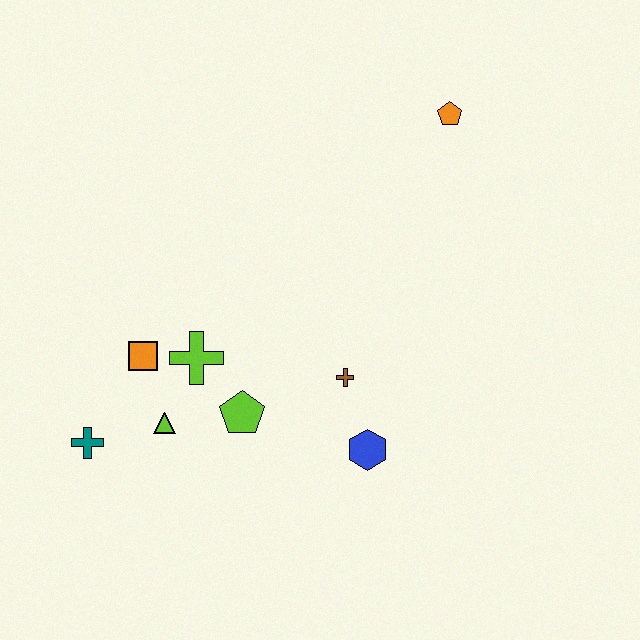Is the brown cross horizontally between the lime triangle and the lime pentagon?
No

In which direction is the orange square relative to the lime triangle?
The orange square is above the lime triangle.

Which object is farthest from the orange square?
The orange pentagon is farthest from the orange square.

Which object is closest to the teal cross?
The lime triangle is closest to the teal cross.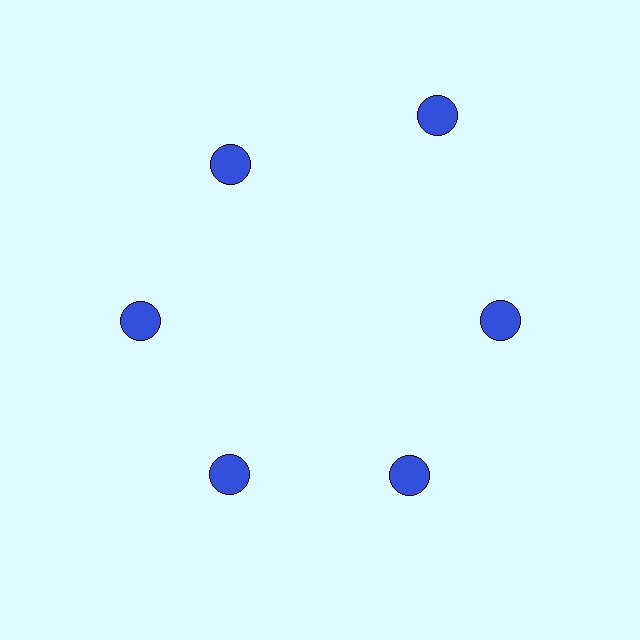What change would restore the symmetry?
The symmetry would be restored by moving it inward, back onto the ring so that all 6 circles sit at equal angles and equal distance from the center.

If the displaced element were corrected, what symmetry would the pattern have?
It would have 6-fold rotational symmetry — the pattern would map onto itself every 60 degrees.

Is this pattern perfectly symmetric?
No. The 6 blue circles are arranged in a ring, but one element near the 1 o'clock position is pushed outward from the center, breaking the 6-fold rotational symmetry.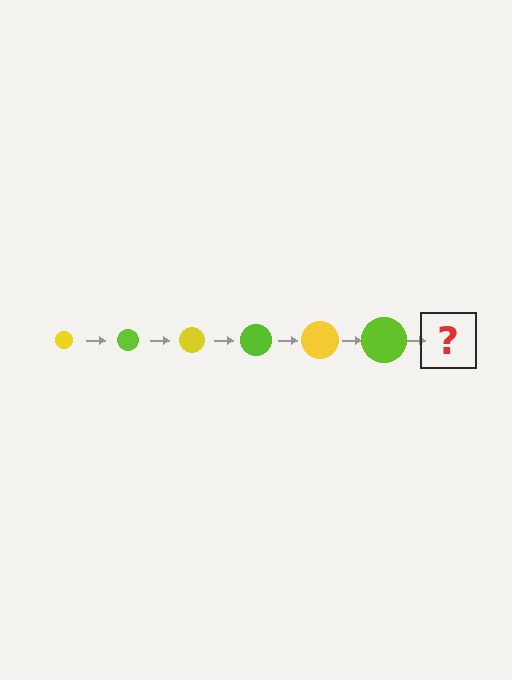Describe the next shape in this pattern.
It should be a yellow circle, larger than the previous one.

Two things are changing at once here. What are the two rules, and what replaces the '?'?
The two rules are that the circle grows larger each step and the color cycles through yellow and lime. The '?' should be a yellow circle, larger than the previous one.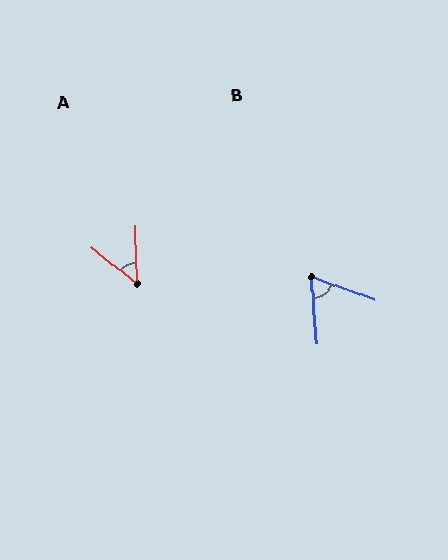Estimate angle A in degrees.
Approximately 50 degrees.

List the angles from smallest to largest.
A (50°), B (66°).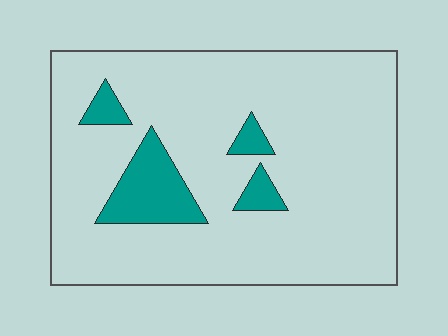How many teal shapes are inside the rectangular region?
4.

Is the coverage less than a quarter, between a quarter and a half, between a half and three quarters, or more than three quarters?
Less than a quarter.